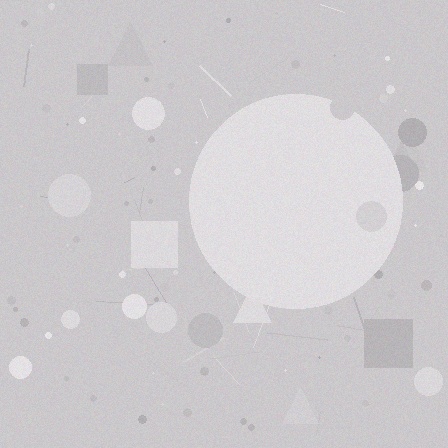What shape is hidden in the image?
A circle is hidden in the image.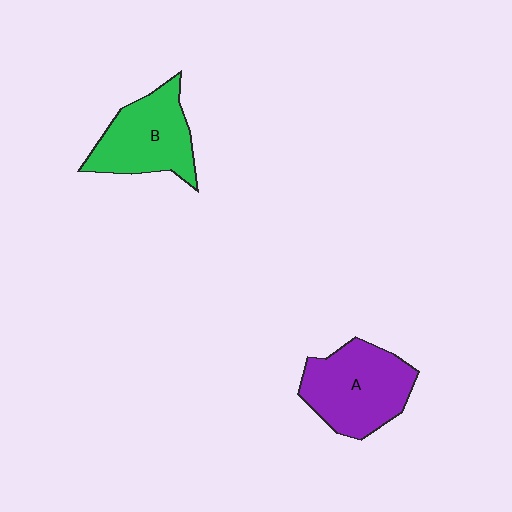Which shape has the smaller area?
Shape B (green).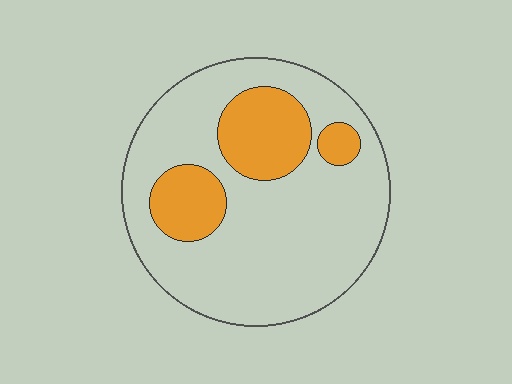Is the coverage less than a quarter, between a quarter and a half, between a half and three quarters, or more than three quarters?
Less than a quarter.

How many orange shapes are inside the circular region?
3.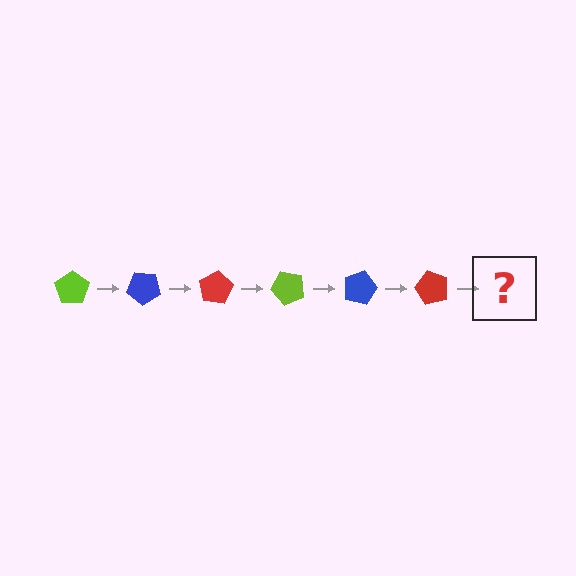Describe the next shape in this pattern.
It should be a lime pentagon, rotated 240 degrees from the start.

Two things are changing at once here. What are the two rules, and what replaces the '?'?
The two rules are that it rotates 40 degrees each step and the color cycles through lime, blue, and red. The '?' should be a lime pentagon, rotated 240 degrees from the start.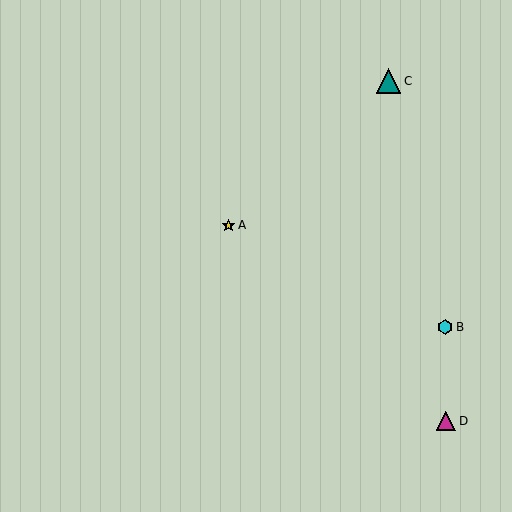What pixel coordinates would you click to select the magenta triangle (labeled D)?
Click at (446, 421) to select the magenta triangle D.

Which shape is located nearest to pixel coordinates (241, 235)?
The yellow star (labeled A) at (229, 225) is nearest to that location.